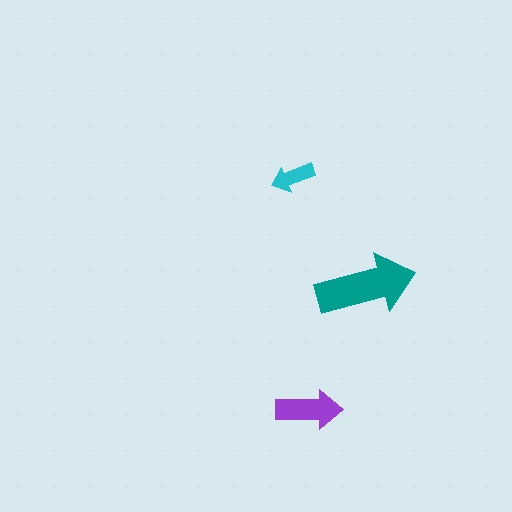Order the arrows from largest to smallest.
the teal one, the purple one, the cyan one.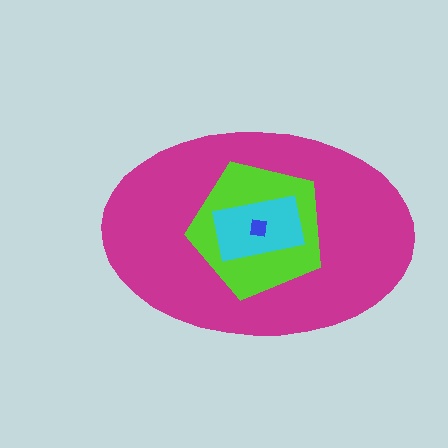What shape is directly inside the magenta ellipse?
The lime pentagon.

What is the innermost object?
The blue square.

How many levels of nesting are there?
4.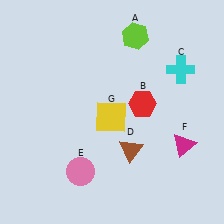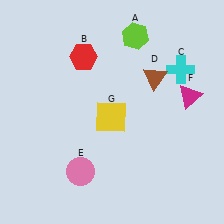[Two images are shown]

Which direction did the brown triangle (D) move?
The brown triangle (D) moved up.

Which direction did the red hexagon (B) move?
The red hexagon (B) moved left.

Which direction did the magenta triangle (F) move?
The magenta triangle (F) moved up.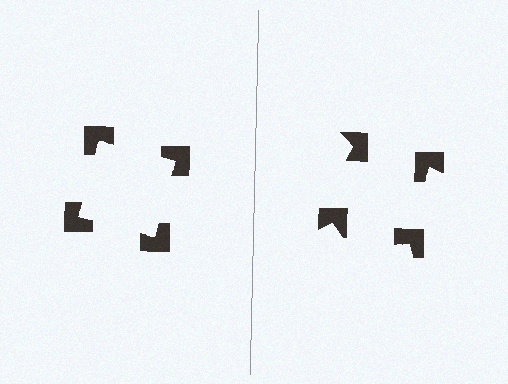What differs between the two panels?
The notched squares are positioned identically on both sides; only the wedge orientations differ. On the left they align to a square; on the right they are misaligned.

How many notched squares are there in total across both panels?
8 — 4 on each side.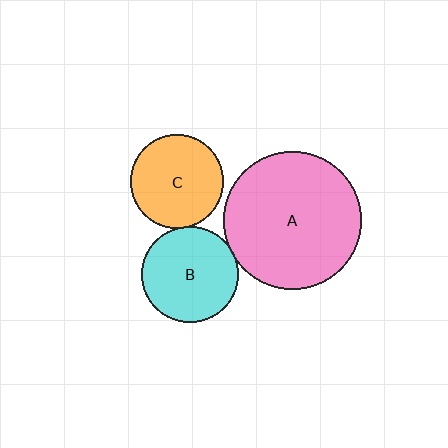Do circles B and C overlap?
Yes.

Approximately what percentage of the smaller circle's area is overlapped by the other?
Approximately 5%.